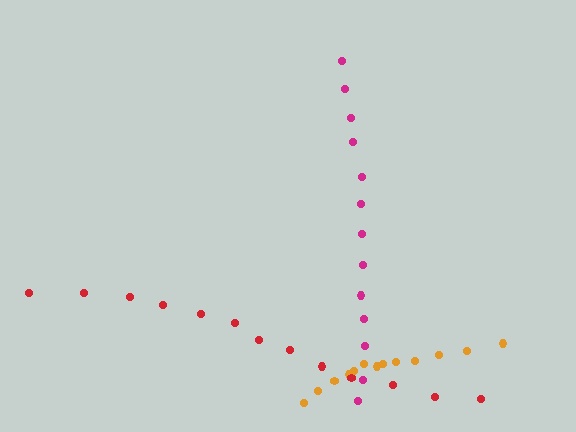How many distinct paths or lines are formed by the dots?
There are 3 distinct paths.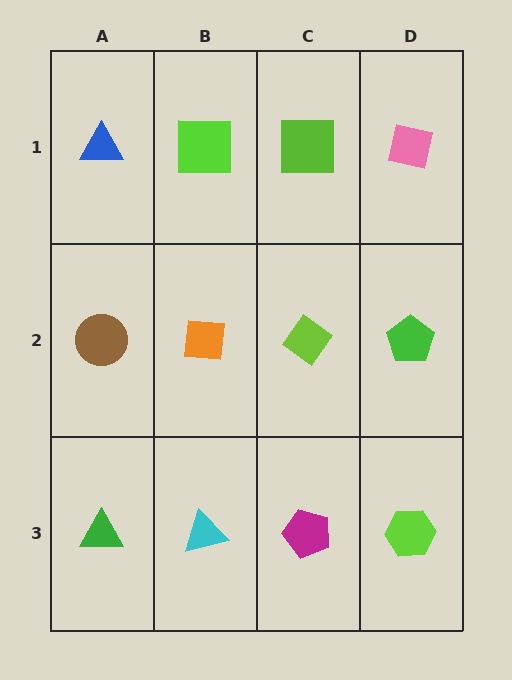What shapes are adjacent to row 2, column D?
A pink square (row 1, column D), a lime hexagon (row 3, column D), a lime diamond (row 2, column C).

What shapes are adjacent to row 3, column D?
A green pentagon (row 2, column D), a magenta pentagon (row 3, column C).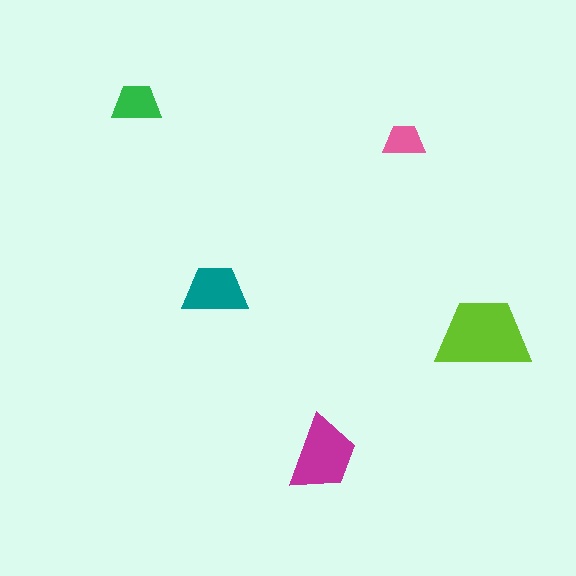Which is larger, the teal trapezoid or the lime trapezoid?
The lime one.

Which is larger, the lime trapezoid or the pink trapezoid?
The lime one.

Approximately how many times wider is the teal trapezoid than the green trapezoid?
About 1.5 times wider.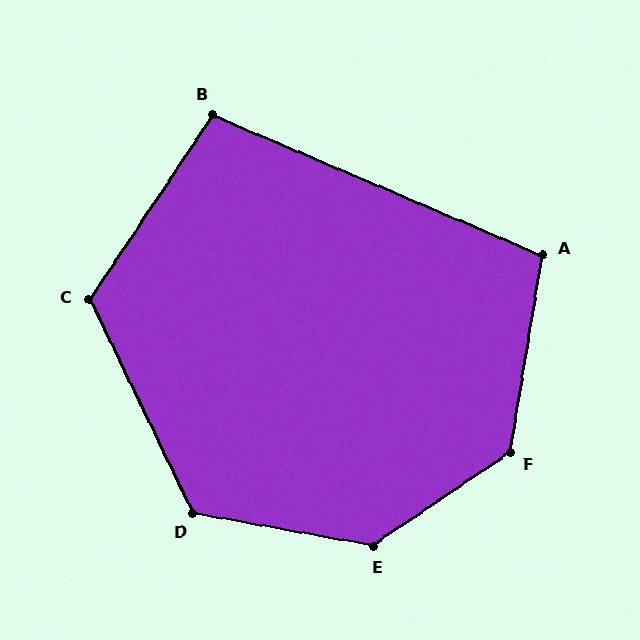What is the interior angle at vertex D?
Approximately 126 degrees (obtuse).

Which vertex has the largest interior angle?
E, at approximately 136 degrees.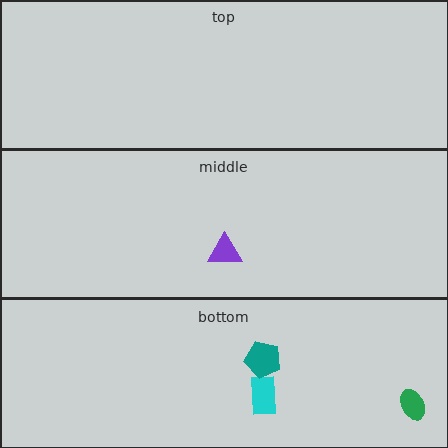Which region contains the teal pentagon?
The bottom region.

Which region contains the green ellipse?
The bottom region.